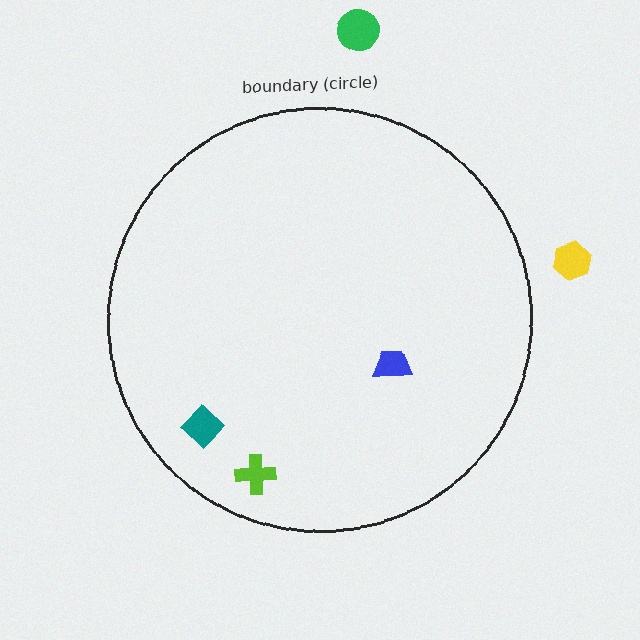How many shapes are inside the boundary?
3 inside, 2 outside.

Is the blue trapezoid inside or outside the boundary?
Inside.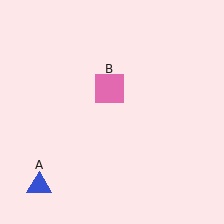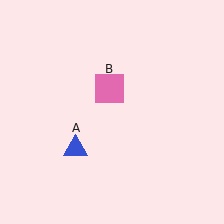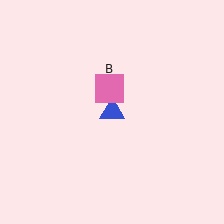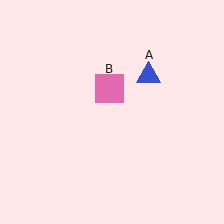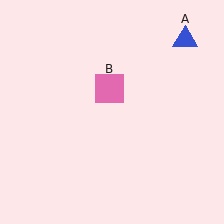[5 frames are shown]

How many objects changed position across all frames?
1 object changed position: blue triangle (object A).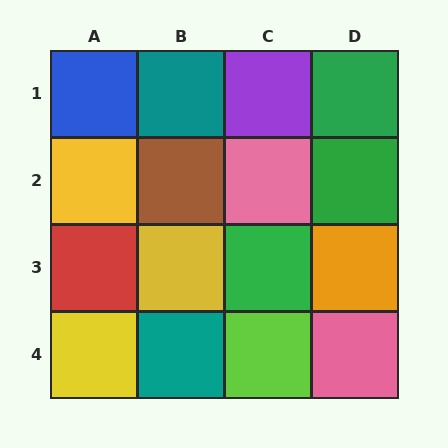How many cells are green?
3 cells are green.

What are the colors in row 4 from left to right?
Yellow, teal, lime, pink.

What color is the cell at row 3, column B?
Yellow.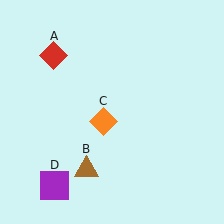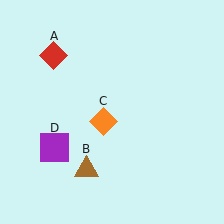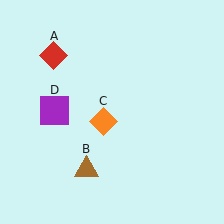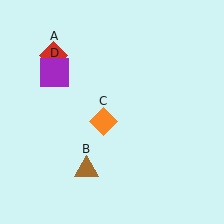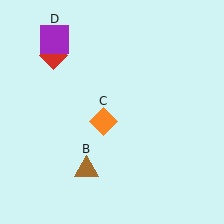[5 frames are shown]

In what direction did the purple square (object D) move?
The purple square (object D) moved up.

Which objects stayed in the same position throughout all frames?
Red diamond (object A) and brown triangle (object B) and orange diamond (object C) remained stationary.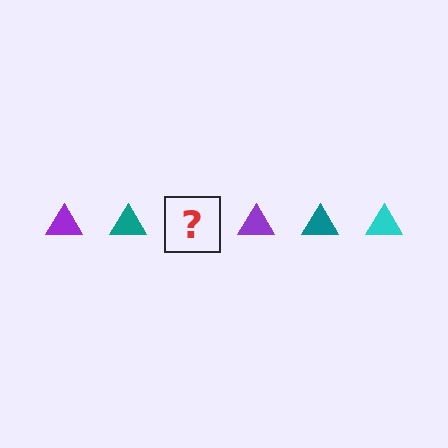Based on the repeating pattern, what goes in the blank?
The blank should be a cyan triangle.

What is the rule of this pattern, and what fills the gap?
The rule is that the pattern cycles through purple, teal, cyan triangles. The gap should be filled with a cyan triangle.